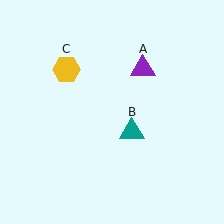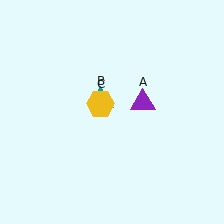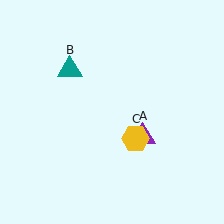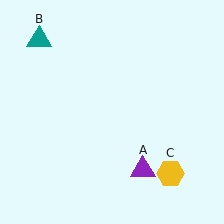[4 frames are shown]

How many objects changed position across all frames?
3 objects changed position: purple triangle (object A), teal triangle (object B), yellow hexagon (object C).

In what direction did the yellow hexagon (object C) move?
The yellow hexagon (object C) moved down and to the right.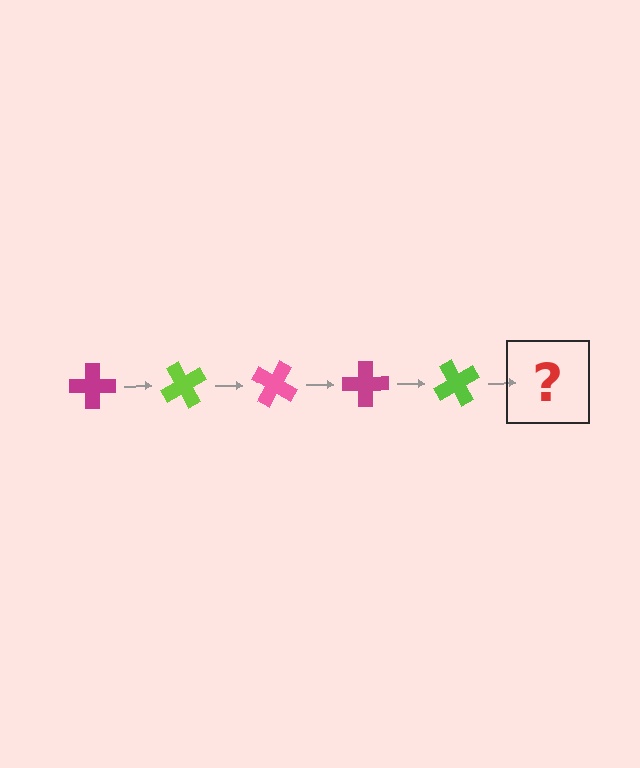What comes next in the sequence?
The next element should be a pink cross, rotated 300 degrees from the start.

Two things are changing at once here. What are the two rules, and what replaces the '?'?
The two rules are that it rotates 60 degrees each step and the color cycles through magenta, lime, and pink. The '?' should be a pink cross, rotated 300 degrees from the start.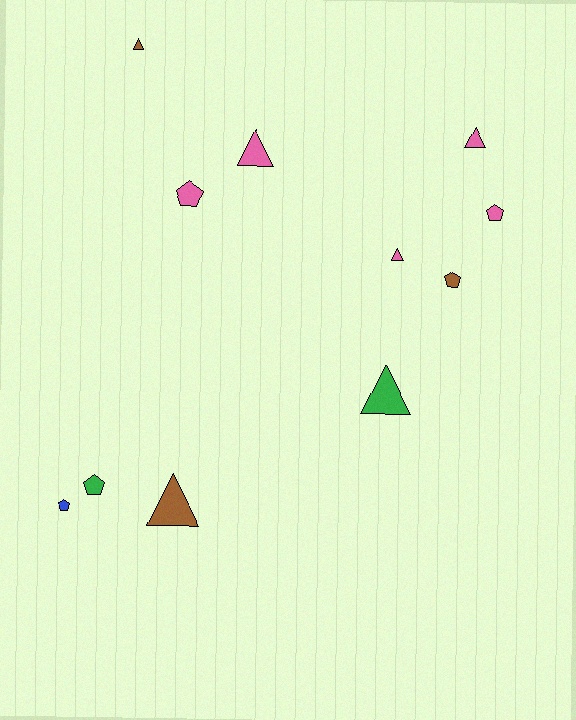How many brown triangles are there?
There are 2 brown triangles.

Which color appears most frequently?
Pink, with 5 objects.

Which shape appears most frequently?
Triangle, with 6 objects.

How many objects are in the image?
There are 11 objects.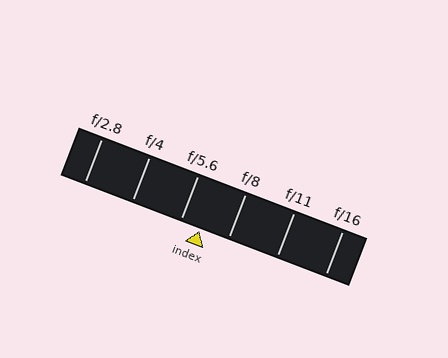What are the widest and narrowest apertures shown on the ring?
The widest aperture shown is f/2.8 and the narrowest is f/16.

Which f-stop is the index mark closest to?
The index mark is closest to f/5.6.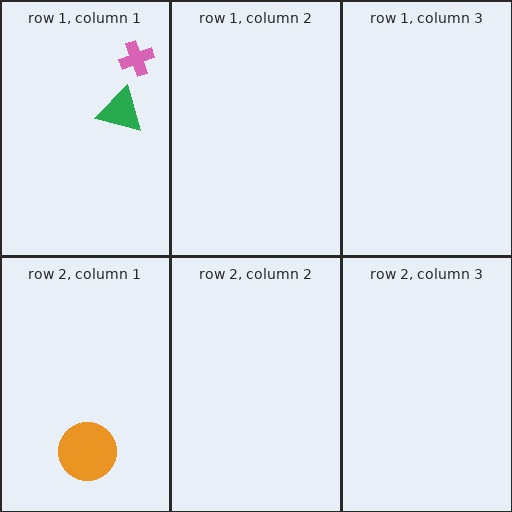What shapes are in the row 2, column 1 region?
The orange circle.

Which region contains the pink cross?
The row 1, column 1 region.